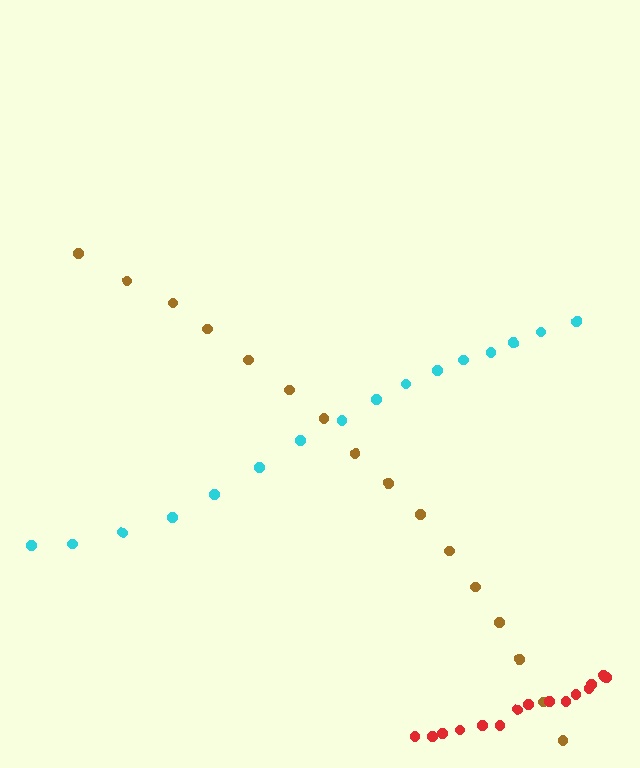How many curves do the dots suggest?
There are 3 distinct paths.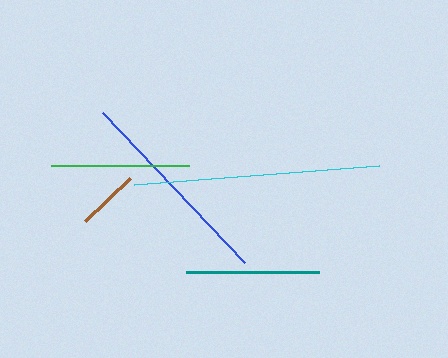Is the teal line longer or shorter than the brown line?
The teal line is longer than the brown line.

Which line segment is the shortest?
The brown line is the shortest at approximately 63 pixels.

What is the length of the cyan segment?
The cyan segment is approximately 246 pixels long.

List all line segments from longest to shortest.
From longest to shortest: cyan, blue, green, teal, brown.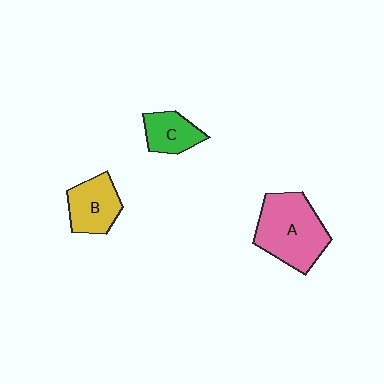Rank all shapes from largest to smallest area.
From largest to smallest: A (pink), B (yellow), C (green).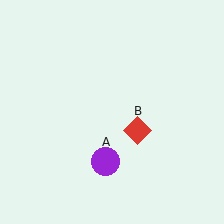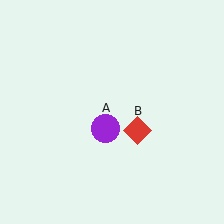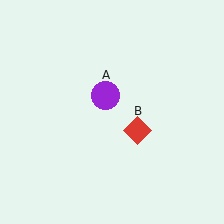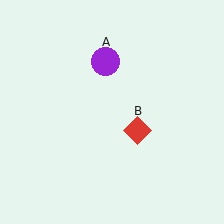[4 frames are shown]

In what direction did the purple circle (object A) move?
The purple circle (object A) moved up.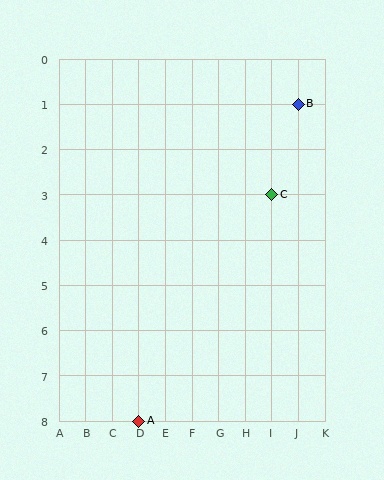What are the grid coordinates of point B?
Point B is at grid coordinates (J, 1).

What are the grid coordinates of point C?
Point C is at grid coordinates (I, 3).